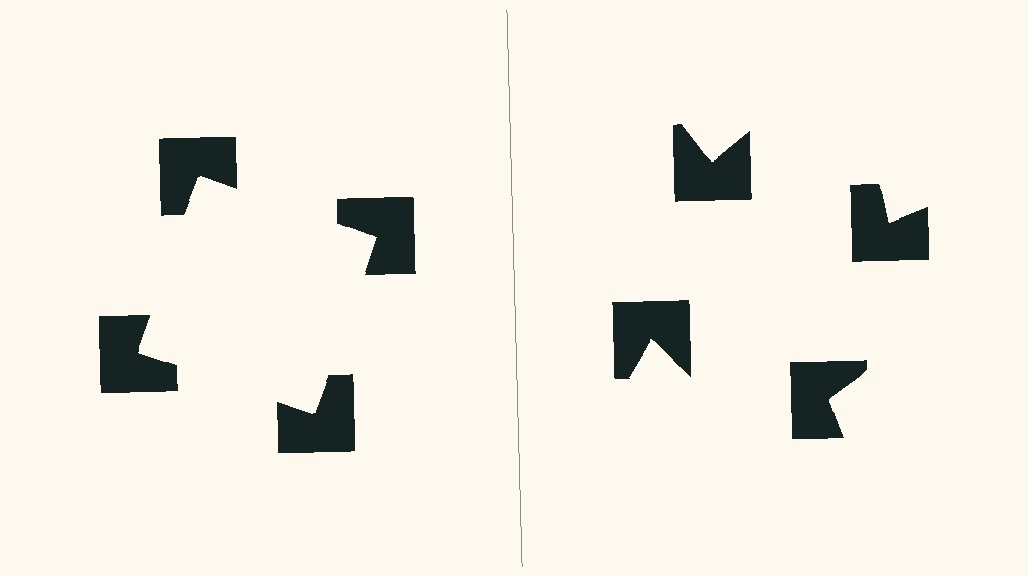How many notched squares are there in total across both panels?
8 — 4 on each side.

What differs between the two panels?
The notched squares are positioned identically on both sides; only the wedge orientations differ. On the left they align to a square; on the right they are misaligned.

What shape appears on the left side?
An illusory square.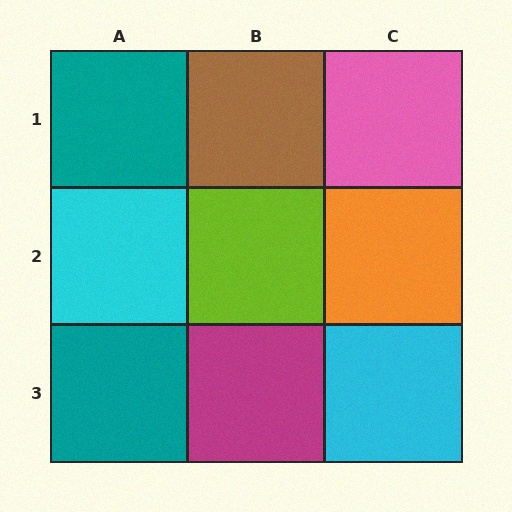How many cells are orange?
1 cell is orange.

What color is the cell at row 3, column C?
Cyan.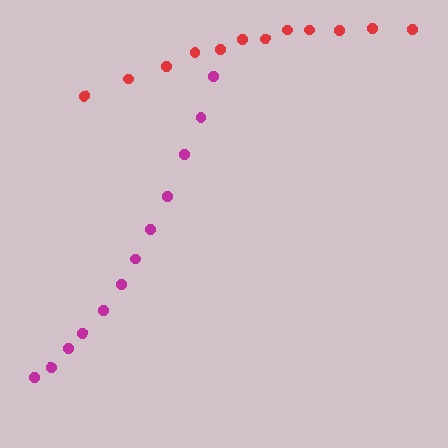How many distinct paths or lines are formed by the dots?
There are 2 distinct paths.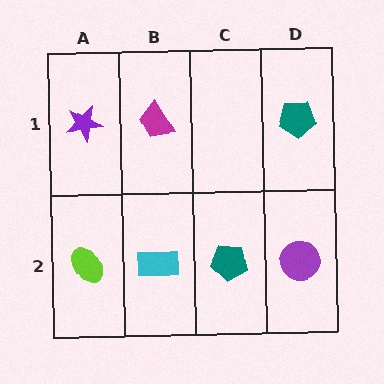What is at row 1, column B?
A magenta trapezoid.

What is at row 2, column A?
A lime ellipse.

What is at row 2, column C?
A teal pentagon.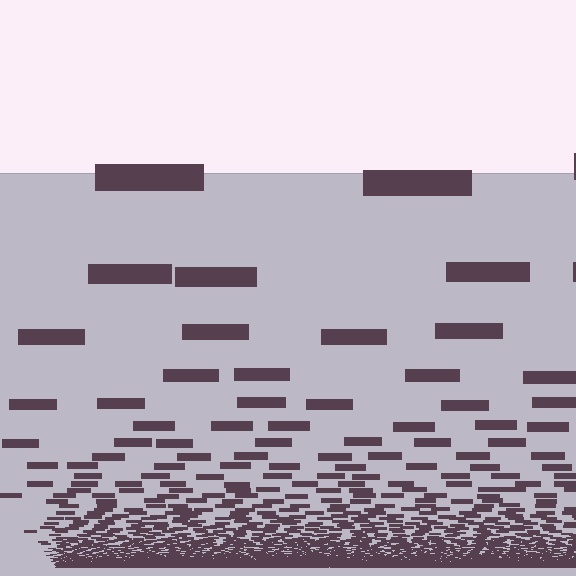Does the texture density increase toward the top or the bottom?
Density increases toward the bottom.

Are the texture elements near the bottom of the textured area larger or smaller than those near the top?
Smaller. The gradient is inverted — elements near the bottom are smaller and denser.